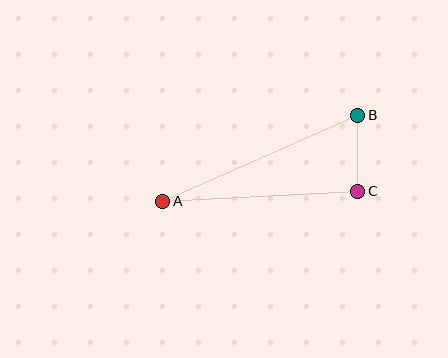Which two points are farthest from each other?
Points A and B are farthest from each other.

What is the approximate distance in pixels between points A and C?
The distance between A and C is approximately 195 pixels.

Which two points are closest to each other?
Points B and C are closest to each other.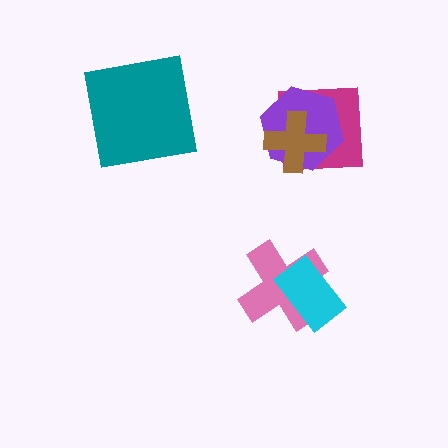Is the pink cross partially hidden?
Yes, it is partially covered by another shape.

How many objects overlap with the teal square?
0 objects overlap with the teal square.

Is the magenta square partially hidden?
Yes, it is partially covered by another shape.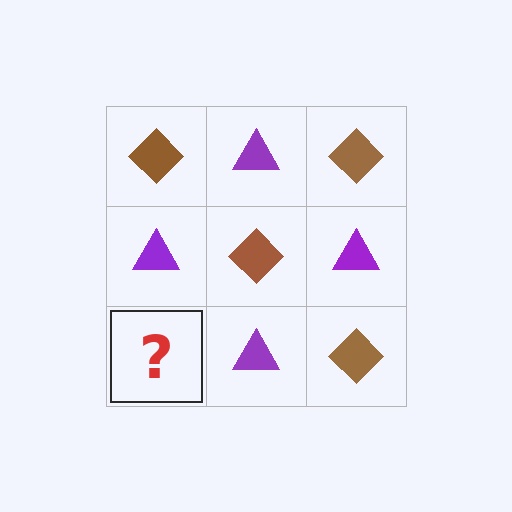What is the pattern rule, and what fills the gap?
The rule is that it alternates brown diamond and purple triangle in a checkerboard pattern. The gap should be filled with a brown diamond.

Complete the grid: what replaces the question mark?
The question mark should be replaced with a brown diamond.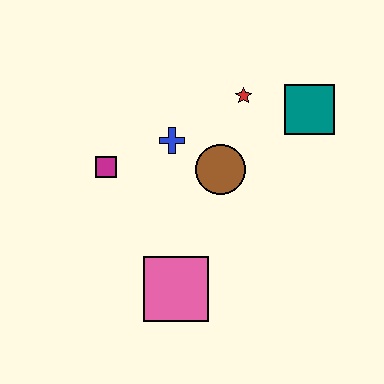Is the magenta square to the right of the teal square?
No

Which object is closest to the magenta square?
The blue cross is closest to the magenta square.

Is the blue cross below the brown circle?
No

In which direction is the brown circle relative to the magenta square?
The brown circle is to the right of the magenta square.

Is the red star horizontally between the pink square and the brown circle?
No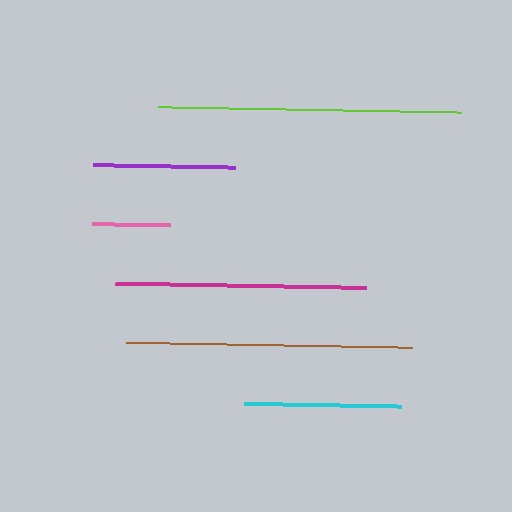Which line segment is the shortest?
The pink line is the shortest at approximately 78 pixels.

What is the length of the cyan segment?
The cyan segment is approximately 157 pixels long.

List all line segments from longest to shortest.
From longest to shortest: lime, brown, magenta, cyan, purple, pink.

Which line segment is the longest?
The lime line is the longest at approximately 303 pixels.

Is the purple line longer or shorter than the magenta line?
The magenta line is longer than the purple line.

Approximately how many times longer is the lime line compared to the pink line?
The lime line is approximately 3.9 times the length of the pink line.